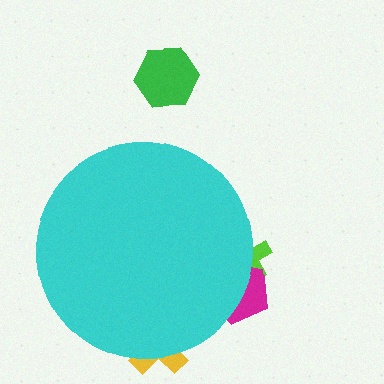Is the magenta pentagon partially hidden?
Yes, the magenta pentagon is partially hidden behind the cyan circle.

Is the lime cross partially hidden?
Yes, the lime cross is partially hidden behind the cyan circle.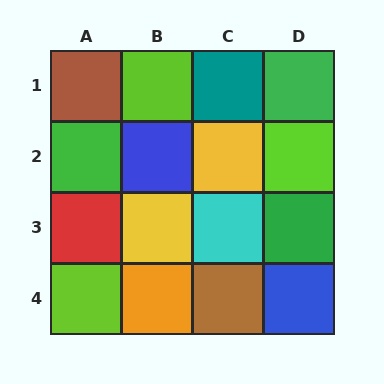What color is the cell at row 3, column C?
Cyan.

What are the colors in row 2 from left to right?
Green, blue, yellow, lime.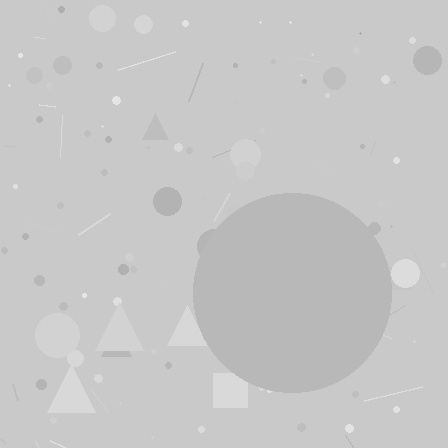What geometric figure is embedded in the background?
A circle is embedded in the background.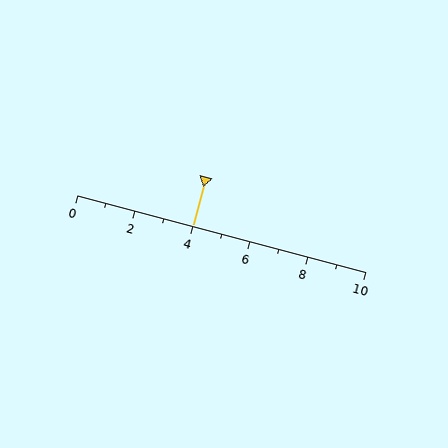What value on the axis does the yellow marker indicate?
The marker indicates approximately 4.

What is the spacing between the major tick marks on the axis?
The major ticks are spaced 2 apart.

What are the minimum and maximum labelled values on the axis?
The axis runs from 0 to 10.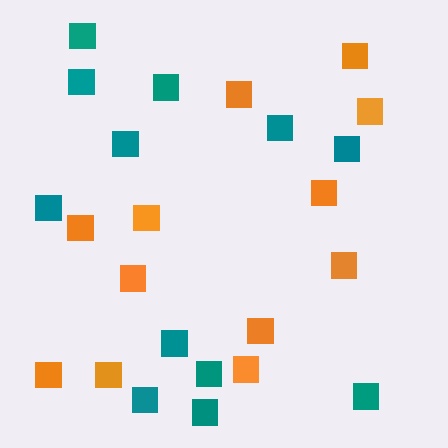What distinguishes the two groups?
There are 2 groups: one group of teal squares (12) and one group of orange squares (12).